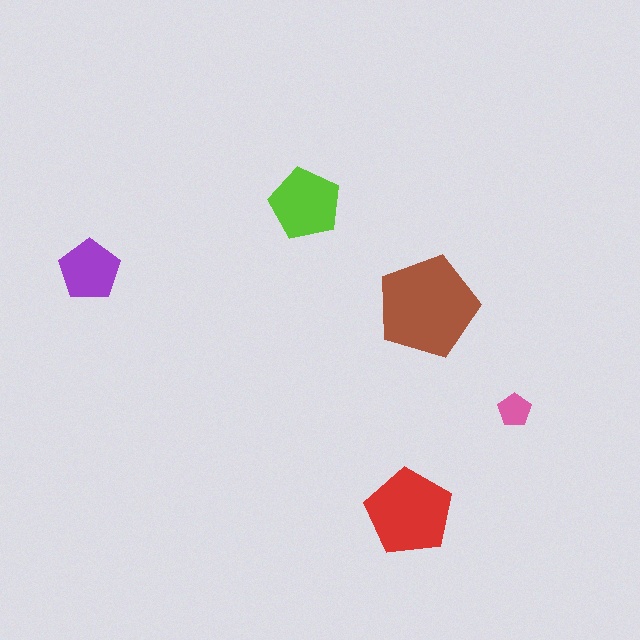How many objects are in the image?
There are 5 objects in the image.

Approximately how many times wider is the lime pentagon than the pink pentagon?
About 2 times wider.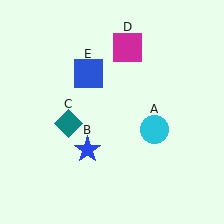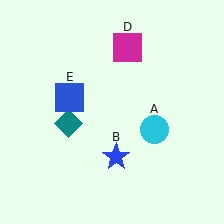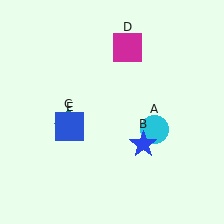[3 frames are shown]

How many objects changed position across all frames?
2 objects changed position: blue star (object B), blue square (object E).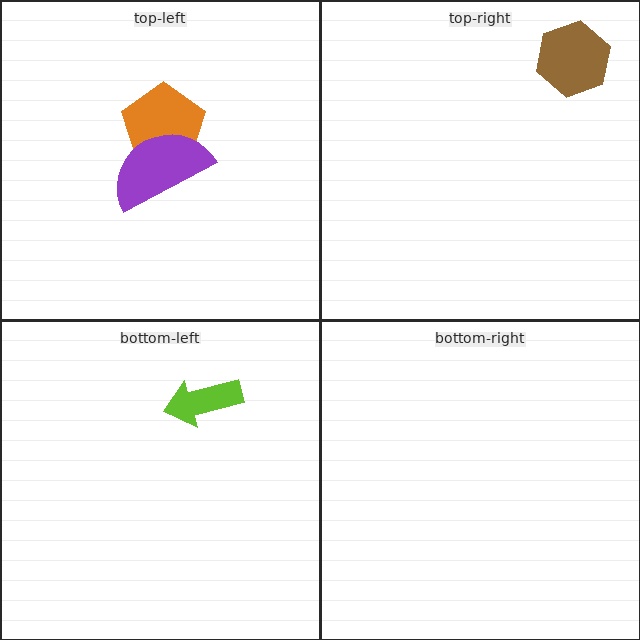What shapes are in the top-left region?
The orange pentagon, the purple semicircle.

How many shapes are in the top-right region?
1.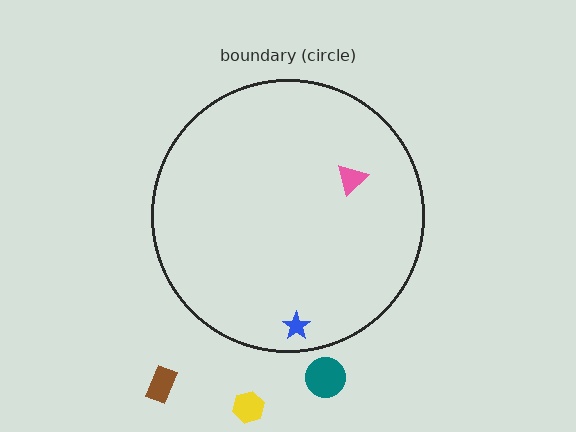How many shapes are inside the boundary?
2 inside, 3 outside.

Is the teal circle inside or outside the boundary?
Outside.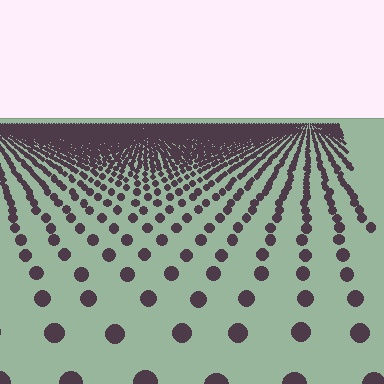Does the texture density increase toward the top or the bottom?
Density increases toward the top.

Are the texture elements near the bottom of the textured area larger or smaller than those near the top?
Larger. Near the bottom, elements are closer to the viewer and appear at a bigger on-screen size.